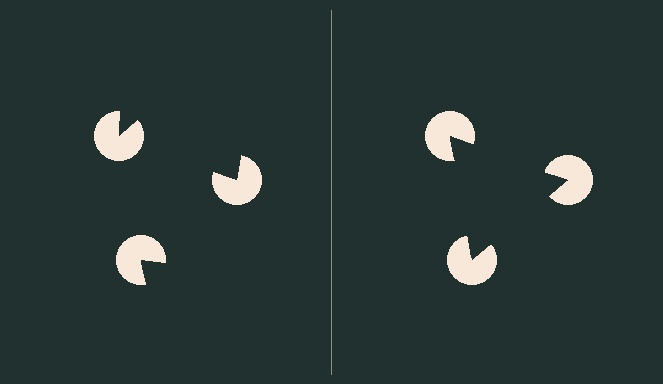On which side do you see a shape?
An illusory triangle appears on the right side. On the left side the wedge cuts are rotated, so no coherent shape forms.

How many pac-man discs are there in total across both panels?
6 — 3 on each side.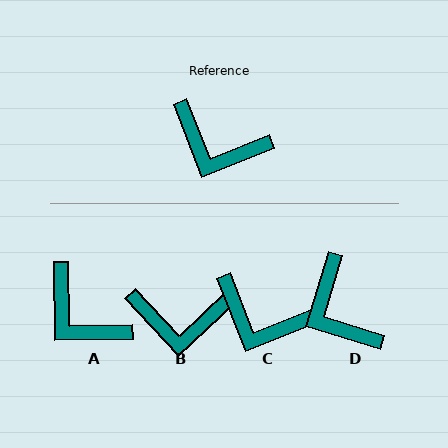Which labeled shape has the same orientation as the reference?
C.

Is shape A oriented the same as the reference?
No, it is off by about 21 degrees.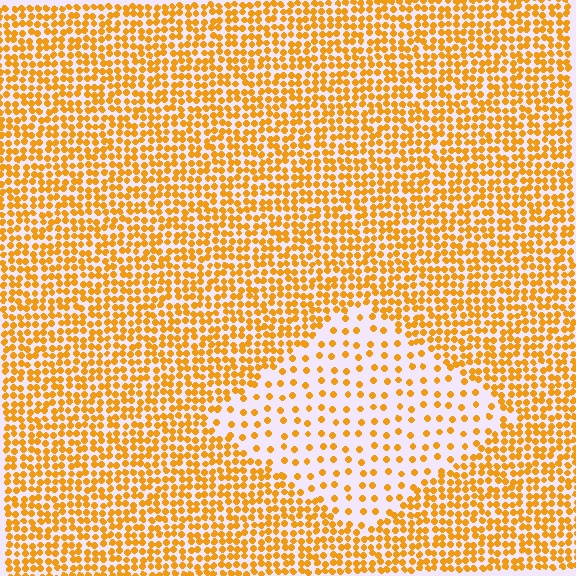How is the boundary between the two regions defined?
The boundary is defined by a change in element density (approximately 2.7x ratio). All elements are the same color, size, and shape.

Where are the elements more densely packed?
The elements are more densely packed outside the diamond boundary.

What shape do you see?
I see a diamond.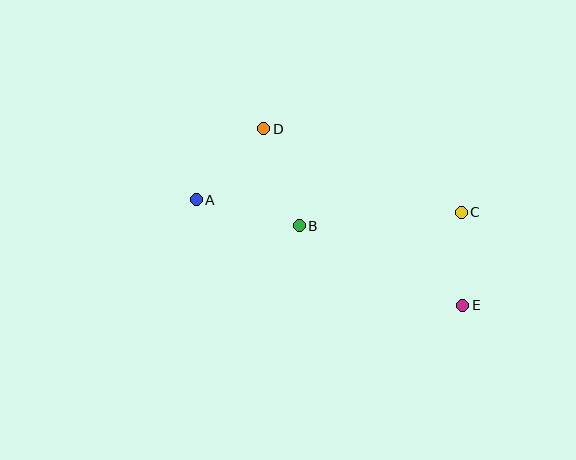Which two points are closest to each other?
Points C and E are closest to each other.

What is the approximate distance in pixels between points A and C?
The distance between A and C is approximately 265 pixels.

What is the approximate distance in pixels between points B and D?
The distance between B and D is approximately 104 pixels.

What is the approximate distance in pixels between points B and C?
The distance between B and C is approximately 162 pixels.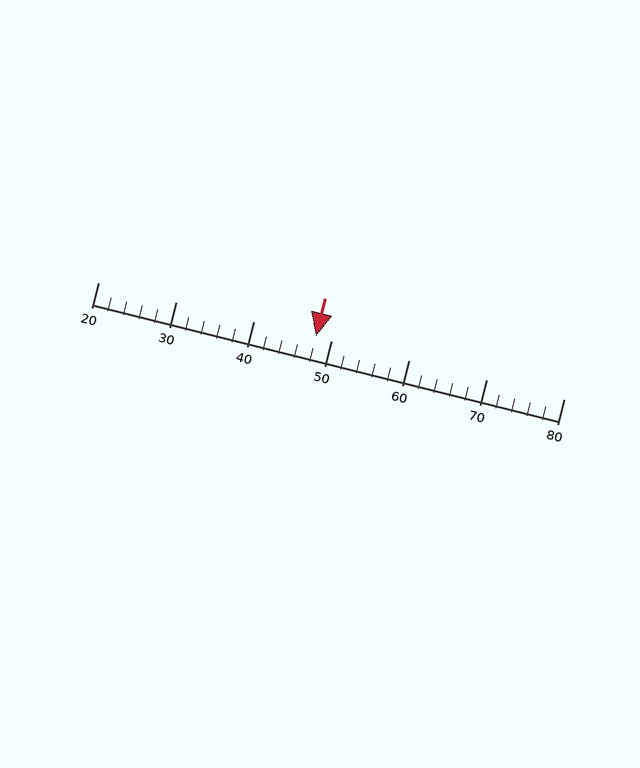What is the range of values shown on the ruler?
The ruler shows values from 20 to 80.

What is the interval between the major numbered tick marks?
The major tick marks are spaced 10 units apart.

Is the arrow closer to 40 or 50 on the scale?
The arrow is closer to 50.